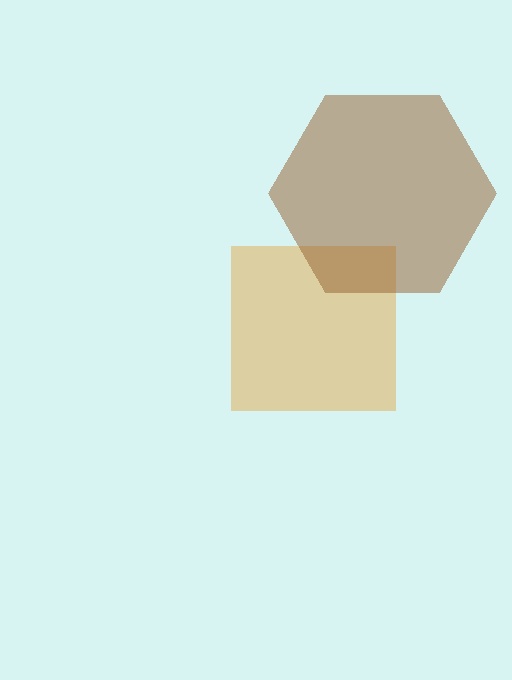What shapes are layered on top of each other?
The layered shapes are: an orange square, a brown hexagon.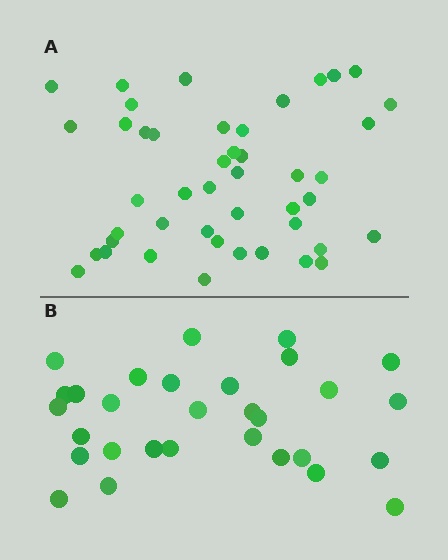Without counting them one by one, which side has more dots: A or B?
Region A (the top region) has more dots.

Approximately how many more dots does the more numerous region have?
Region A has approximately 15 more dots than region B.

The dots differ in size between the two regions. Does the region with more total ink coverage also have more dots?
No. Region B has more total ink coverage because its dots are larger, but region A actually contains more individual dots. Total area can be misleading — the number of items is what matters here.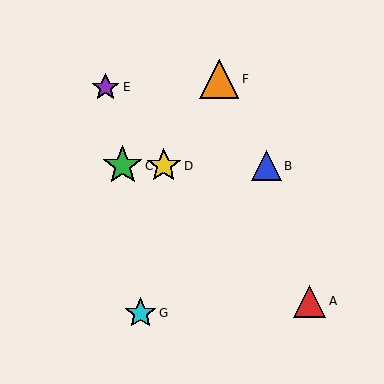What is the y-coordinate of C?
Object C is at y≈166.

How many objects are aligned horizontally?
3 objects (B, C, D) are aligned horizontally.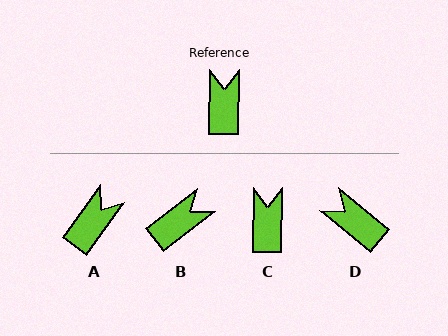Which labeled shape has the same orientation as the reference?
C.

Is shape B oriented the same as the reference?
No, it is off by about 52 degrees.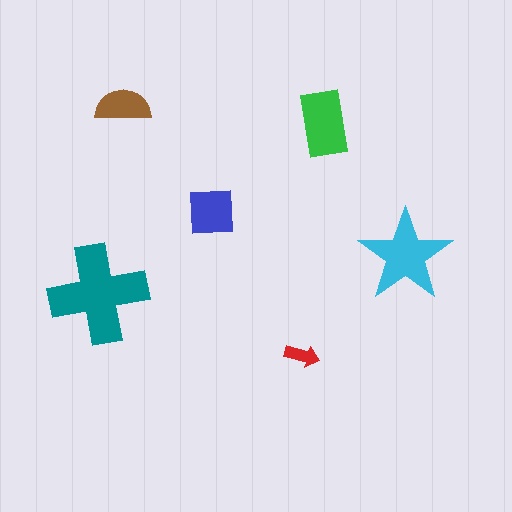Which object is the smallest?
The red arrow.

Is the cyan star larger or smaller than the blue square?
Larger.